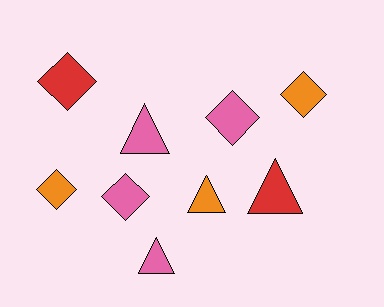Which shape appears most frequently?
Diamond, with 5 objects.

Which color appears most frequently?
Pink, with 4 objects.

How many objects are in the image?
There are 9 objects.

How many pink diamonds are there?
There are 2 pink diamonds.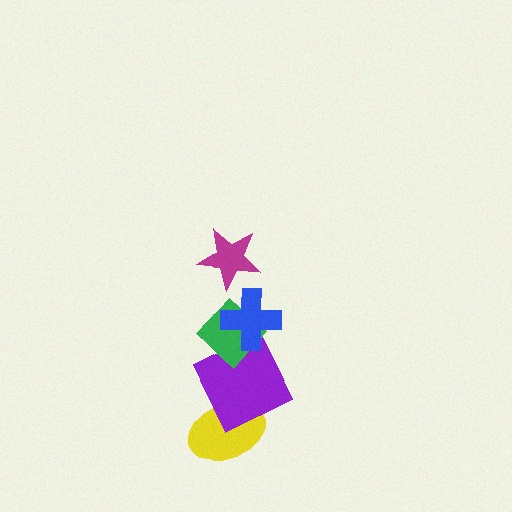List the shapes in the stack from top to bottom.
From top to bottom: the magenta star, the blue cross, the green diamond, the purple square, the yellow ellipse.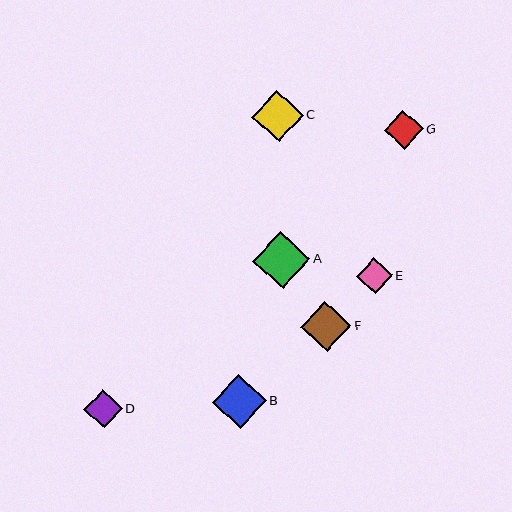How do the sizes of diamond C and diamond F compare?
Diamond C and diamond F are approximately the same size.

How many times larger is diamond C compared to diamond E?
Diamond C is approximately 1.4 times the size of diamond E.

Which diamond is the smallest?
Diamond E is the smallest with a size of approximately 36 pixels.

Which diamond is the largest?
Diamond A is the largest with a size of approximately 57 pixels.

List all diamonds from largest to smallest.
From largest to smallest: A, B, C, F, G, D, E.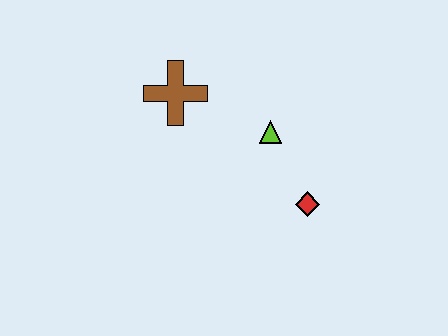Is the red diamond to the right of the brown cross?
Yes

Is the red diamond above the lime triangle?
No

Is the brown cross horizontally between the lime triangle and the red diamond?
No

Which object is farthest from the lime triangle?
The brown cross is farthest from the lime triangle.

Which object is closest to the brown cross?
The lime triangle is closest to the brown cross.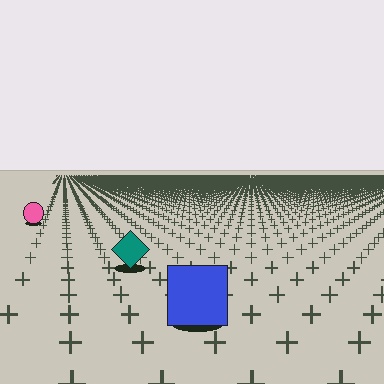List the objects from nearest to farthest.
From nearest to farthest: the blue square, the teal diamond, the pink circle.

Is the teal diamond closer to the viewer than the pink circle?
Yes. The teal diamond is closer — you can tell from the texture gradient: the ground texture is coarser near it.